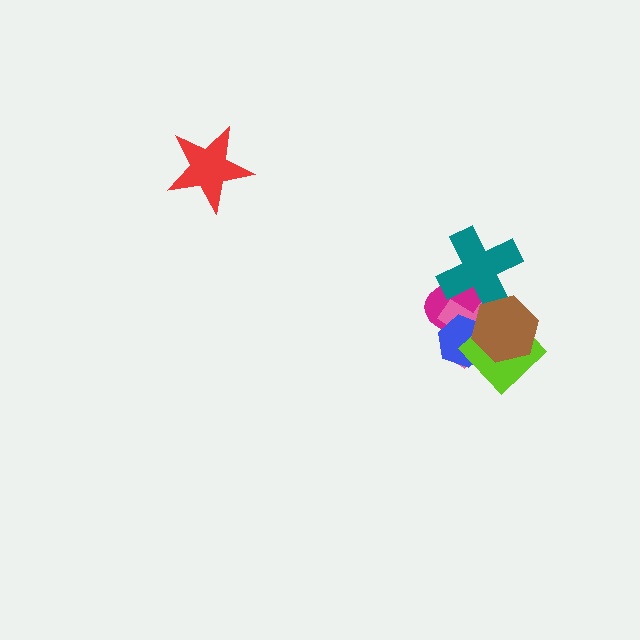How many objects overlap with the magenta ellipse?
5 objects overlap with the magenta ellipse.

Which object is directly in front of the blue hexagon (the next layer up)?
The lime diamond is directly in front of the blue hexagon.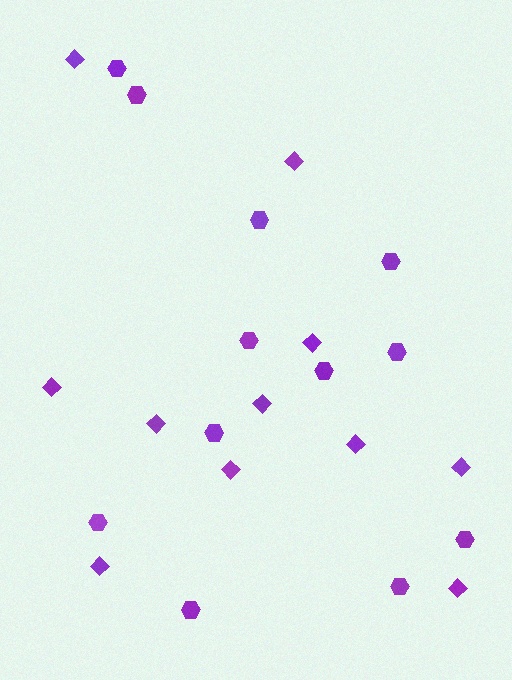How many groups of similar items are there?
There are 2 groups: one group of hexagons (12) and one group of diamonds (11).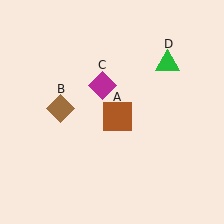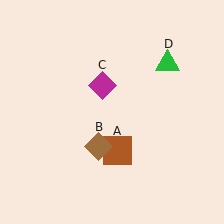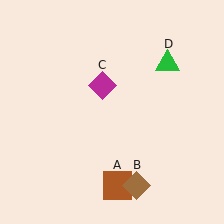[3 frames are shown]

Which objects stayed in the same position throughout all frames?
Magenta diamond (object C) and green triangle (object D) remained stationary.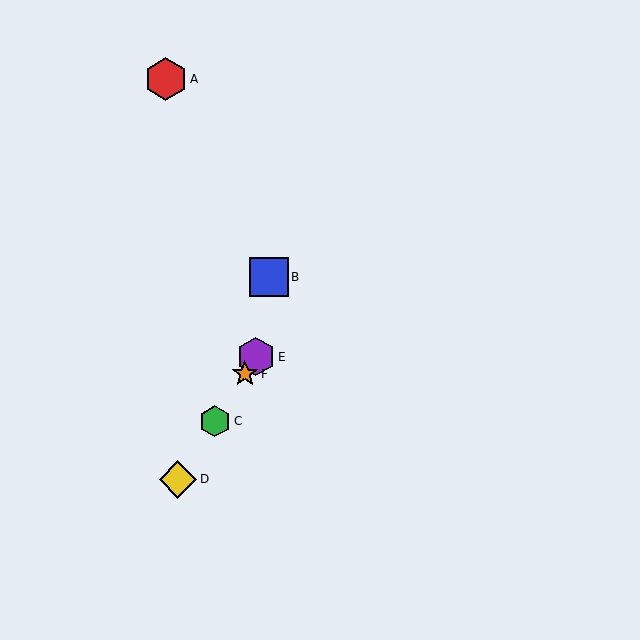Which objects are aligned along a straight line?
Objects C, D, E, F are aligned along a straight line.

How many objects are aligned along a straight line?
4 objects (C, D, E, F) are aligned along a straight line.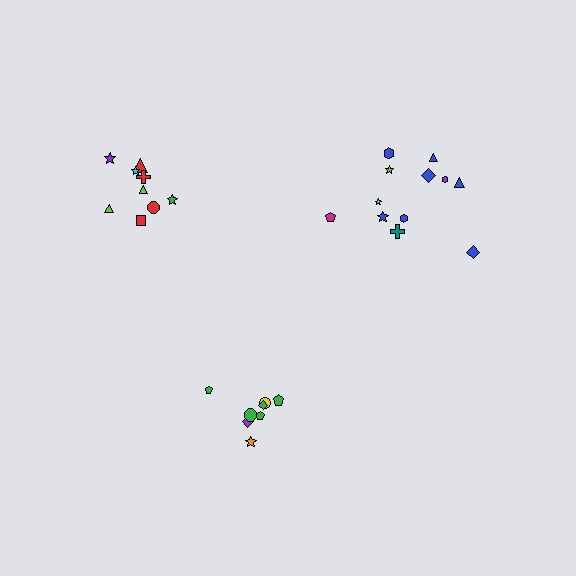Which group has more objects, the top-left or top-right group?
The top-right group.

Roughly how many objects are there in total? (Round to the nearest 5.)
Roughly 30 objects in total.